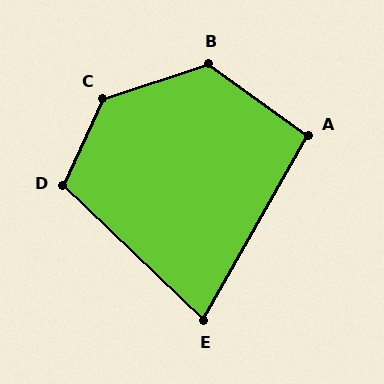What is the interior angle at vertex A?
Approximately 96 degrees (obtuse).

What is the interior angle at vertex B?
Approximately 126 degrees (obtuse).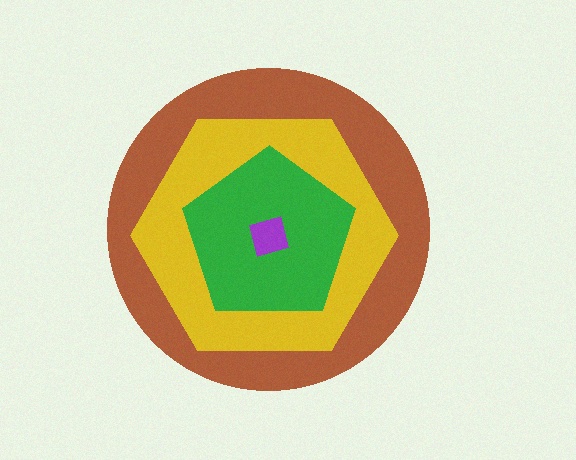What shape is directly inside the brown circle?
The yellow hexagon.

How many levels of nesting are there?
4.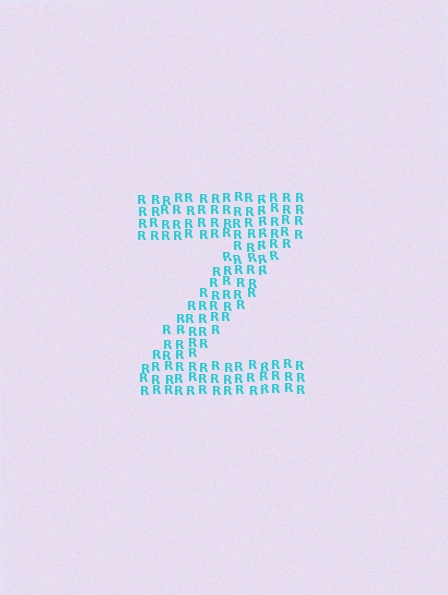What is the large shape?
The large shape is the letter Z.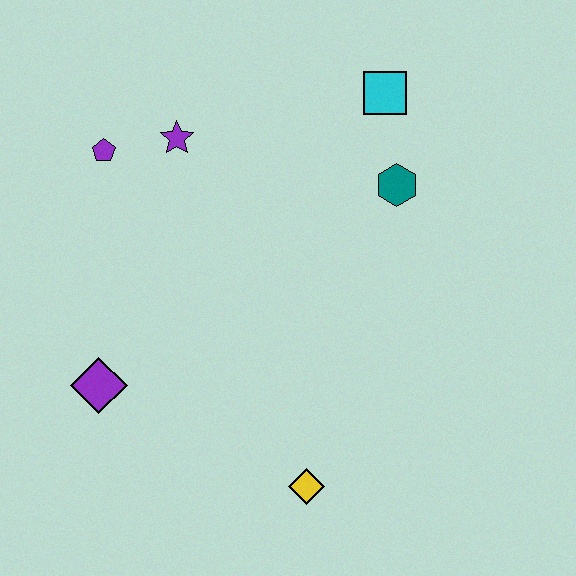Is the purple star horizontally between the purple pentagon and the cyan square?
Yes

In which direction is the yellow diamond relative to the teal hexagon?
The yellow diamond is below the teal hexagon.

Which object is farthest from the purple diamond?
The cyan square is farthest from the purple diamond.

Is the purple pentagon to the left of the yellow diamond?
Yes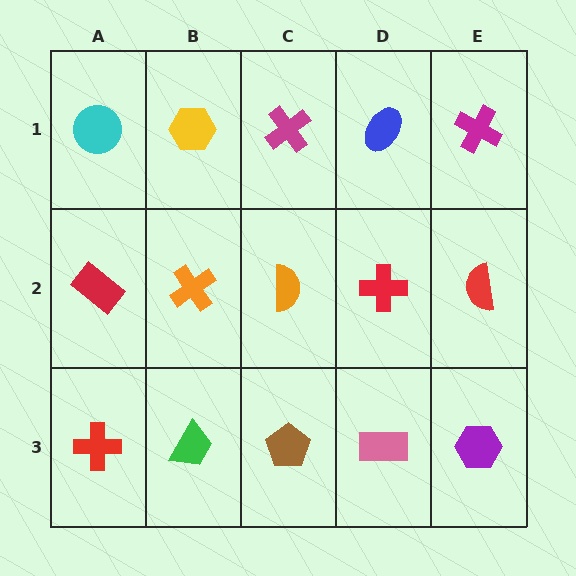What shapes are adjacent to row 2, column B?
A yellow hexagon (row 1, column B), a green trapezoid (row 3, column B), a red rectangle (row 2, column A), an orange semicircle (row 2, column C).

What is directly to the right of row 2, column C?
A red cross.